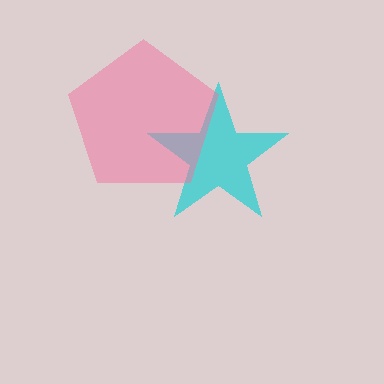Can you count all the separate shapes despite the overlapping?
Yes, there are 2 separate shapes.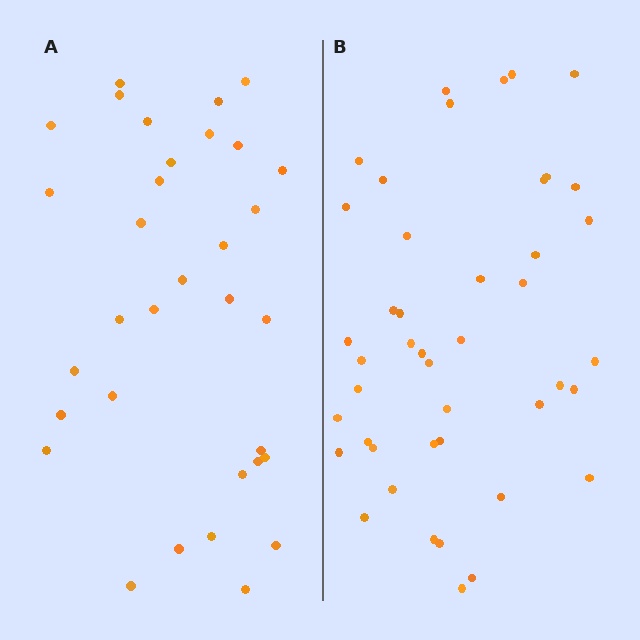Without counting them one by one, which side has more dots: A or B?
Region B (the right region) has more dots.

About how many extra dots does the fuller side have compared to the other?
Region B has roughly 12 or so more dots than region A.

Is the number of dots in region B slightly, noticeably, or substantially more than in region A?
Region B has noticeably more, but not dramatically so. The ratio is roughly 1.3 to 1.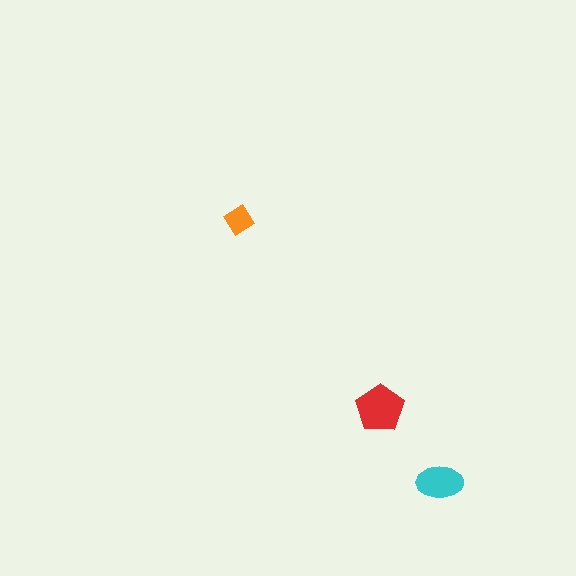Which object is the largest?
The red pentagon.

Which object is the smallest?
The orange diamond.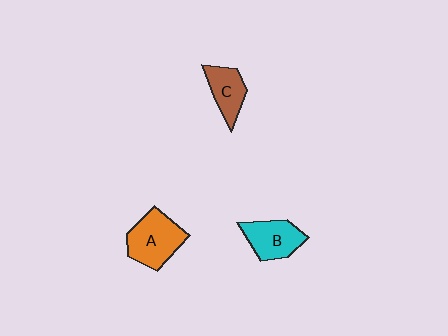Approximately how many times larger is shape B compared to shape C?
Approximately 1.2 times.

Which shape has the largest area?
Shape A (orange).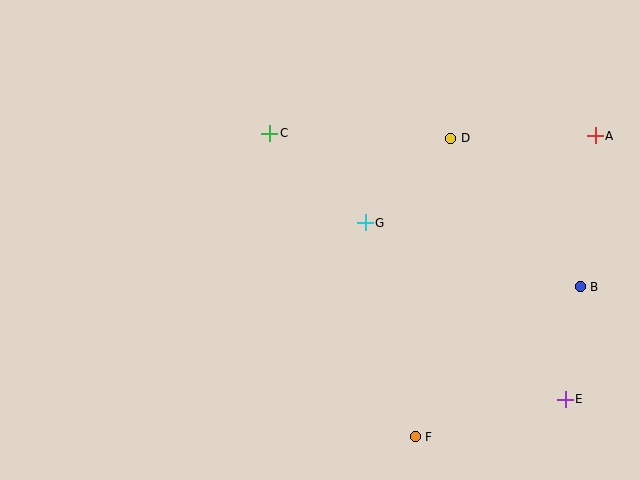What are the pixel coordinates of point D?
Point D is at (450, 138).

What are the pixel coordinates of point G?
Point G is at (365, 223).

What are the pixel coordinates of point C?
Point C is at (270, 133).